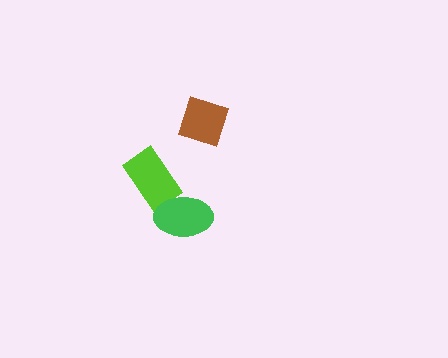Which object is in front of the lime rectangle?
The green ellipse is in front of the lime rectangle.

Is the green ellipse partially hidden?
No, no other shape covers it.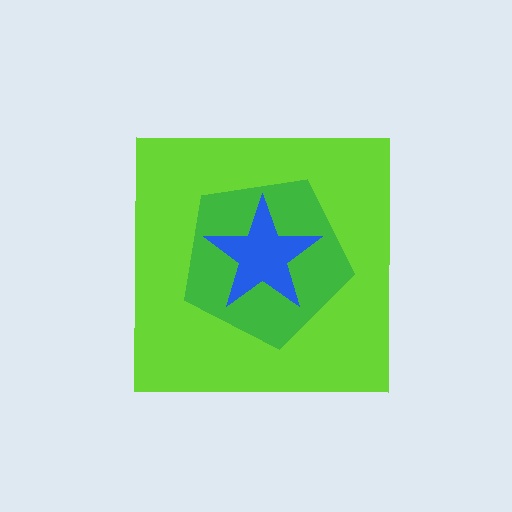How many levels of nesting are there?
3.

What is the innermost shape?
The blue star.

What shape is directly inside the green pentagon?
The blue star.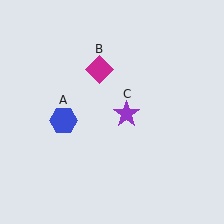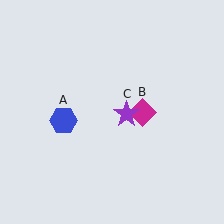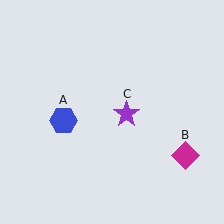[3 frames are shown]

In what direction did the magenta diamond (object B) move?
The magenta diamond (object B) moved down and to the right.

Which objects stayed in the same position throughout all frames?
Blue hexagon (object A) and purple star (object C) remained stationary.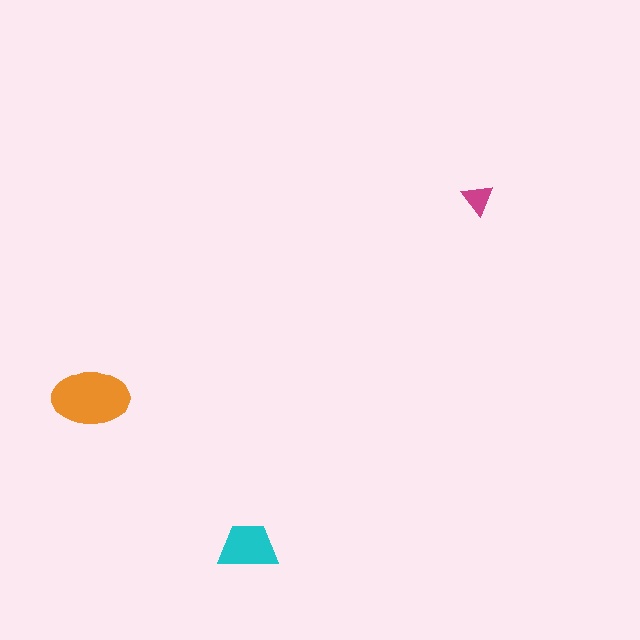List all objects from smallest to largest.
The magenta triangle, the cyan trapezoid, the orange ellipse.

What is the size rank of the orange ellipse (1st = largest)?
1st.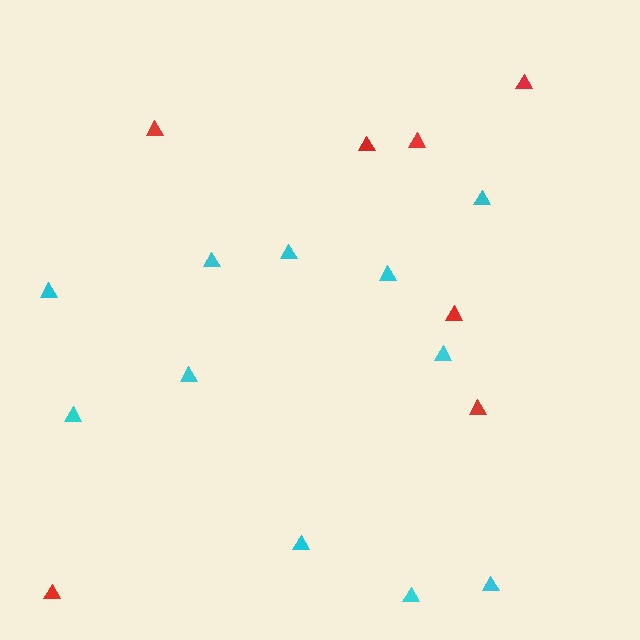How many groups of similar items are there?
There are 2 groups: one group of red triangles (7) and one group of cyan triangles (11).